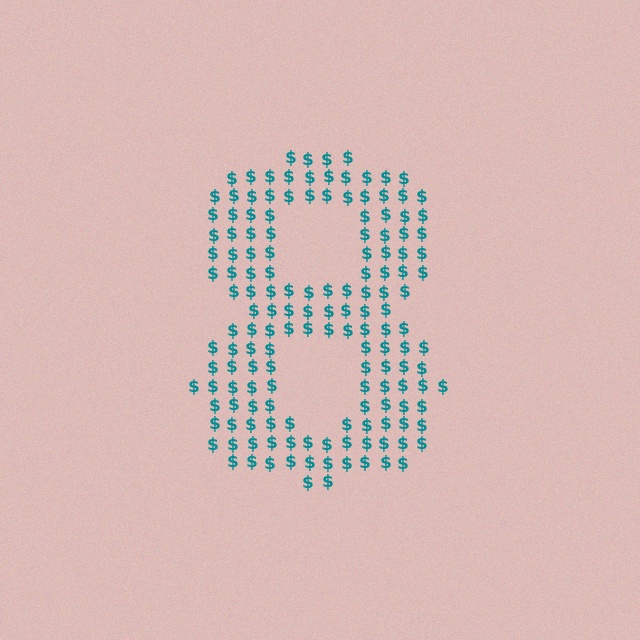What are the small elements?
The small elements are dollar signs.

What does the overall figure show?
The overall figure shows the digit 8.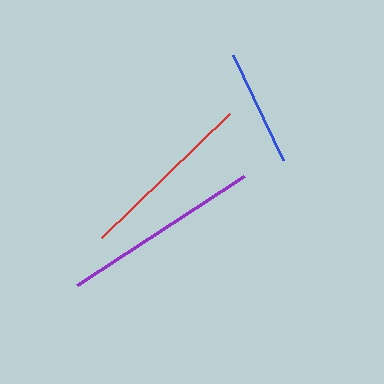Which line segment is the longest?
The purple line is the longest at approximately 199 pixels.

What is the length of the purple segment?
The purple segment is approximately 199 pixels long.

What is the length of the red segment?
The red segment is approximately 178 pixels long.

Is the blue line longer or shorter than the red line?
The red line is longer than the blue line.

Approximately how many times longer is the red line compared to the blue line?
The red line is approximately 1.5 times the length of the blue line.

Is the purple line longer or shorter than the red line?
The purple line is longer than the red line.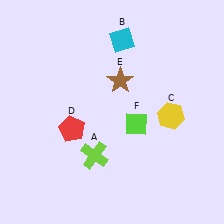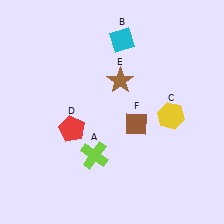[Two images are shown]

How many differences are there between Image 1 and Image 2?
There is 1 difference between the two images.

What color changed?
The diamond (F) changed from lime in Image 1 to brown in Image 2.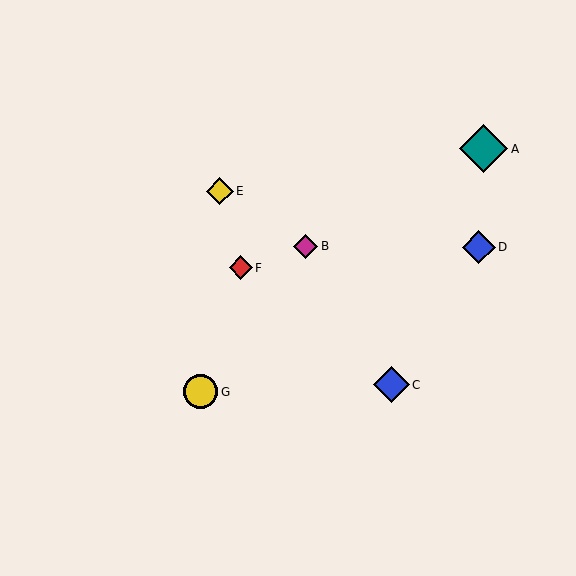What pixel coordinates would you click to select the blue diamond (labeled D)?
Click at (479, 247) to select the blue diamond D.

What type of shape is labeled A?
Shape A is a teal diamond.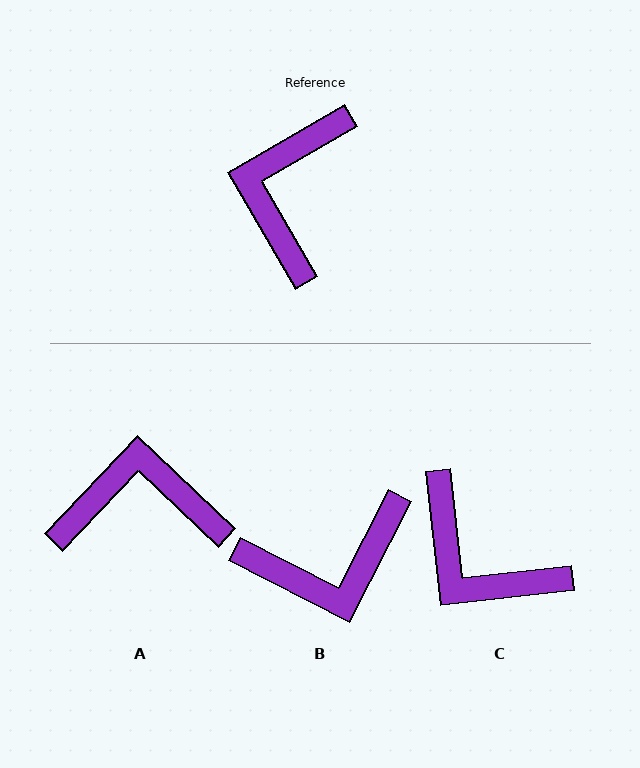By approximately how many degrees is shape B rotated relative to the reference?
Approximately 123 degrees counter-clockwise.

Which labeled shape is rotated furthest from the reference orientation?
B, about 123 degrees away.